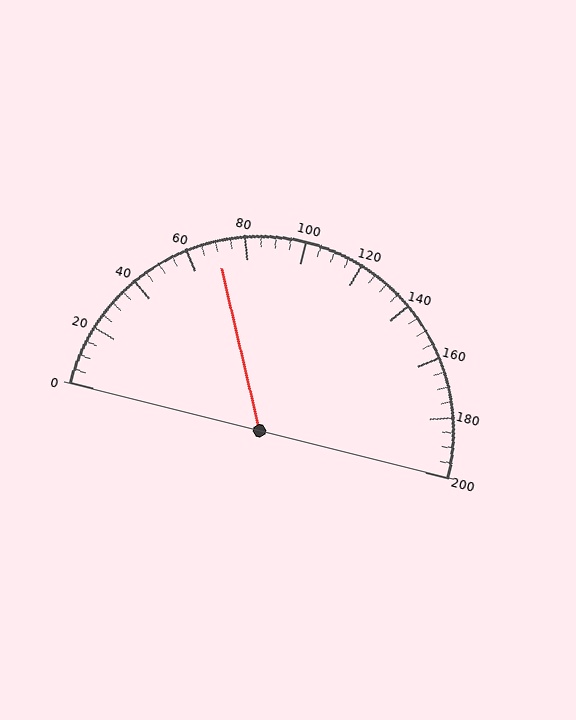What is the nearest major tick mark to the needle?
The nearest major tick mark is 80.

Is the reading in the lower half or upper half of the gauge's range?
The reading is in the lower half of the range (0 to 200).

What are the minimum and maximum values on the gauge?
The gauge ranges from 0 to 200.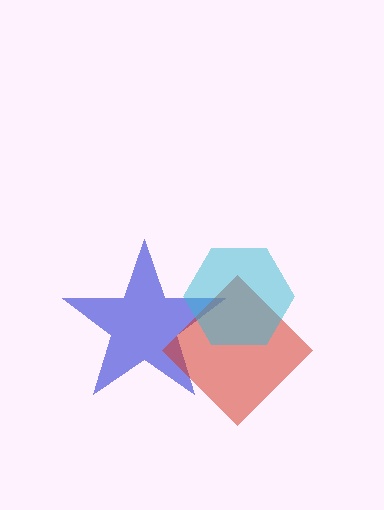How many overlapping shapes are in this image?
There are 3 overlapping shapes in the image.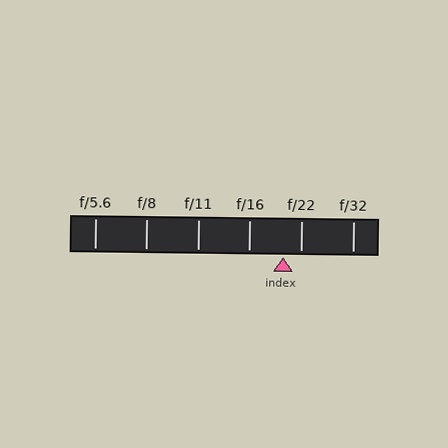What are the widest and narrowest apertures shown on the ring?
The widest aperture shown is f/5.6 and the narrowest is f/32.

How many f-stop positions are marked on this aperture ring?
There are 6 f-stop positions marked.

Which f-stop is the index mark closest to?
The index mark is closest to f/22.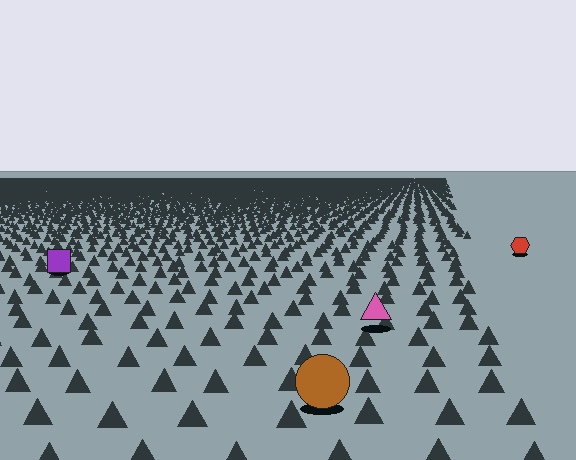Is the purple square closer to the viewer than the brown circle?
No. The brown circle is closer — you can tell from the texture gradient: the ground texture is coarser near it.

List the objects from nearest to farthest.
From nearest to farthest: the brown circle, the pink triangle, the purple square, the red hexagon.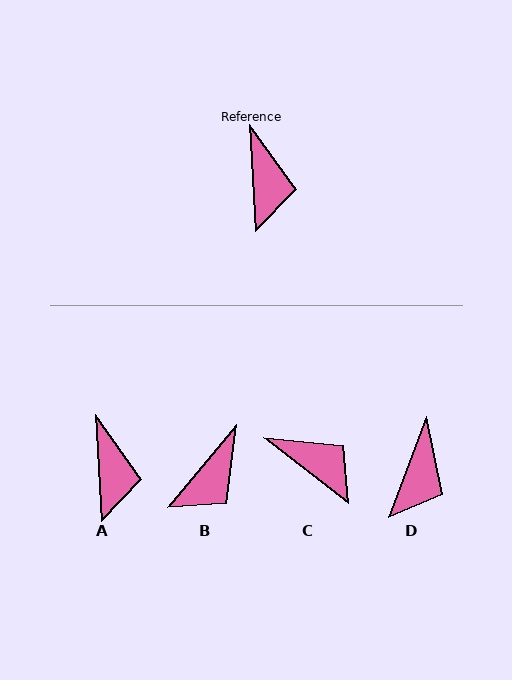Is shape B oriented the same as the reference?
No, it is off by about 43 degrees.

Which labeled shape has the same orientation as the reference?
A.